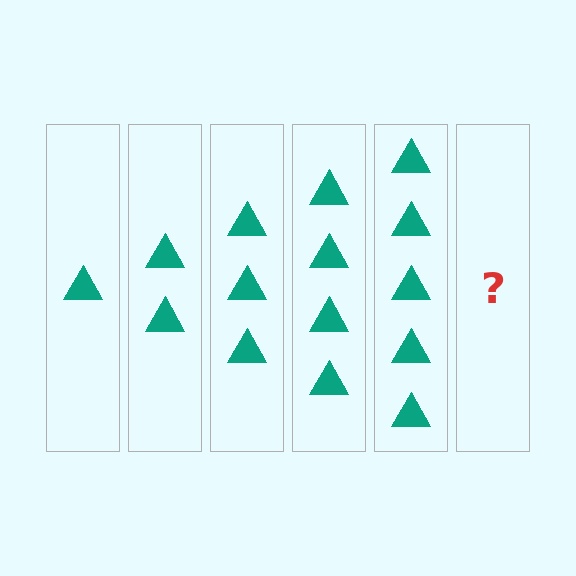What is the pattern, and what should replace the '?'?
The pattern is that each step adds one more triangle. The '?' should be 6 triangles.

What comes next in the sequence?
The next element should be 6 triangles.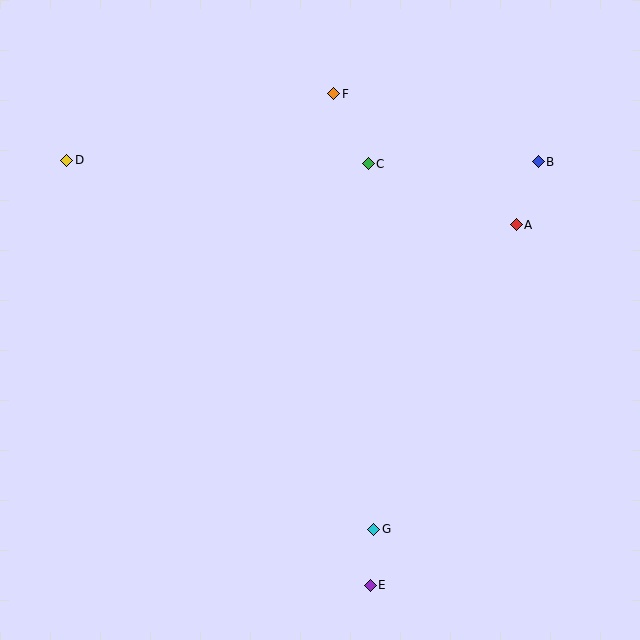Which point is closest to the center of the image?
Point C at (368, 164) is closest to the center.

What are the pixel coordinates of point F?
Point F is at (334, 94).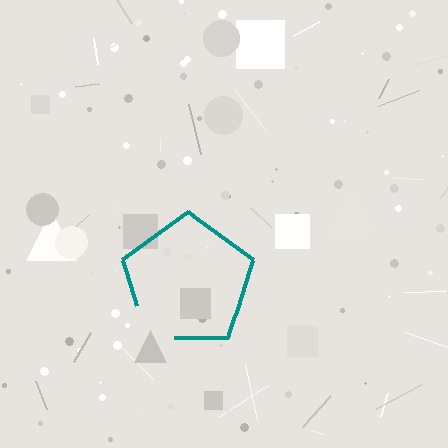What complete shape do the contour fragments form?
The contour fragments form a pentagon.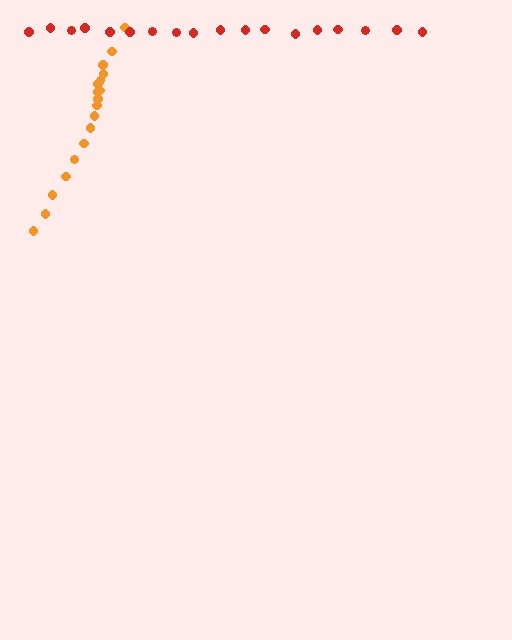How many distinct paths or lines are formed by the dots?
There are 2 distinct paths.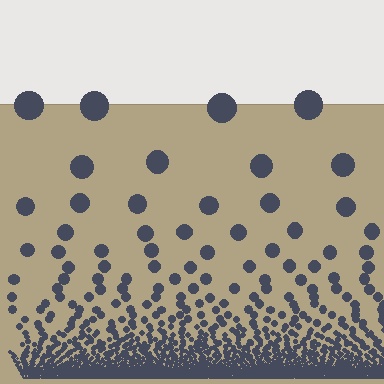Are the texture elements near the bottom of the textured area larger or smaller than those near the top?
Smaller. The gradient is inverted — elements near the bottom are smaller and denser.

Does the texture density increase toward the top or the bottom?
Density increases toward the bottom.